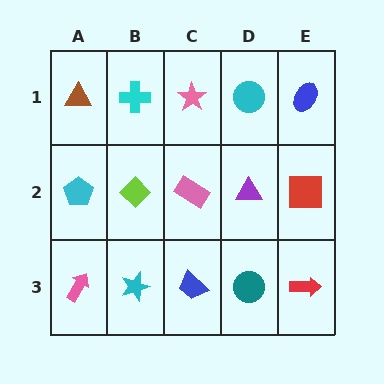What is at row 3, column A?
A pink arrow.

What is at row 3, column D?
A teal circle.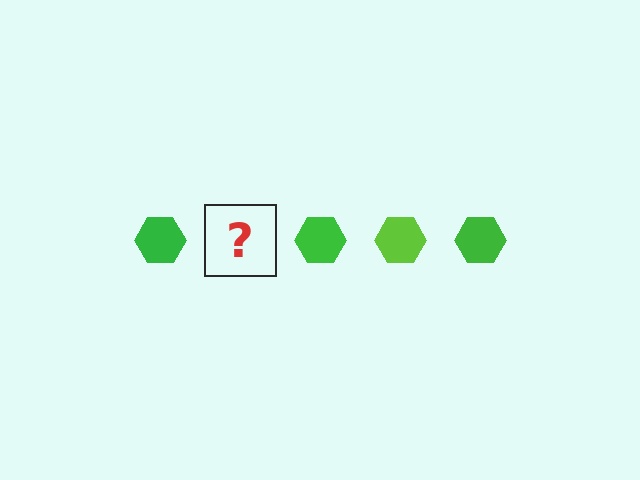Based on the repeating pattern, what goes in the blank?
The blank should be a lime hexagon.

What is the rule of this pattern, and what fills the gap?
The rule is that the pattern cycles through green, lime hexagons. The gap should be filled with a lime hexagon.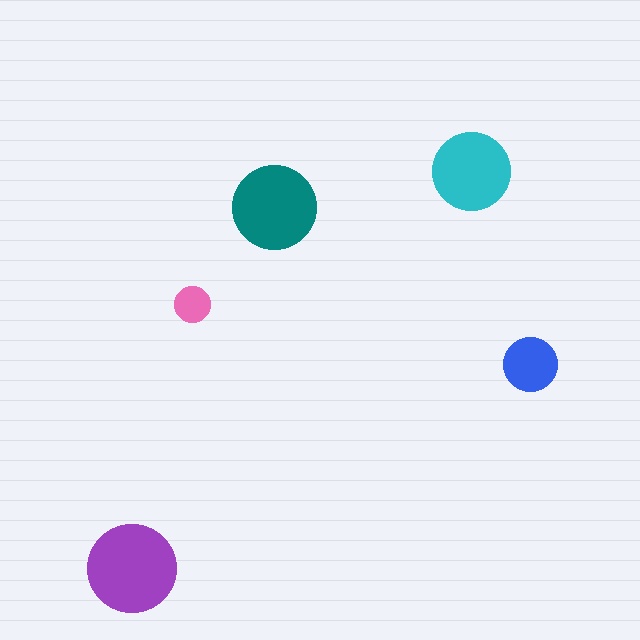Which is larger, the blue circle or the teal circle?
The teal one.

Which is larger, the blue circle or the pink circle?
The blue one.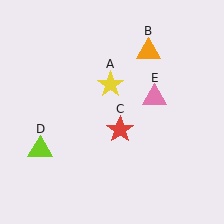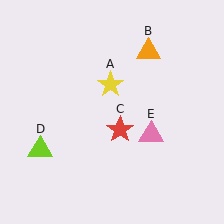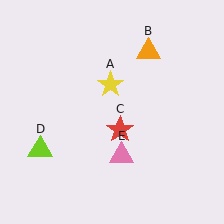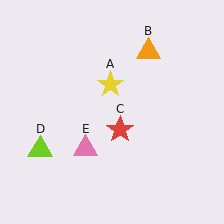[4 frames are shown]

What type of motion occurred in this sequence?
The pink triangle (object E) rotated clockwise around the center of the scene.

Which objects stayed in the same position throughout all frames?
Yellow star (object A) and orange triangle (object B) and red star (object C) and lime triangle (object D) remained stationary.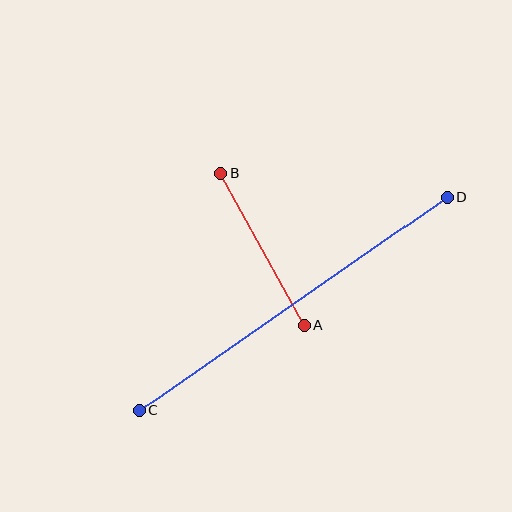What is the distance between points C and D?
The distance is approximately 374 pixels.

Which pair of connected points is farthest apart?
Points C and D are farthest apart.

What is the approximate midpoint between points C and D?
The midpoint is at approximately (294, 303) pixels.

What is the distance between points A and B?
The distance is approximately 174 pixels.